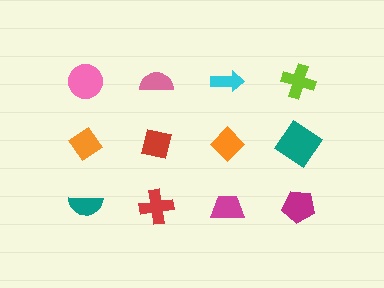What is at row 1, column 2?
A pink semicircle.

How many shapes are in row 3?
4 shapes.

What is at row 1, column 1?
A pink circle.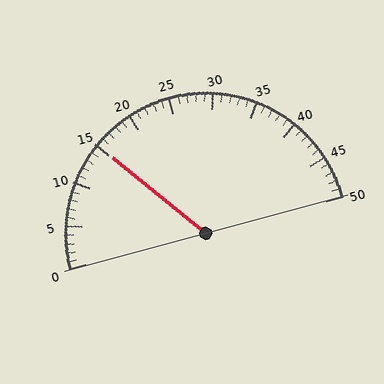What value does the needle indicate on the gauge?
The needle indicates approximately 15.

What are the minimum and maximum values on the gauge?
The gauge ranges from 0 to 50.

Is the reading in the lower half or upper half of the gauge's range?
The reading is in the lower half of the range (0 to 50).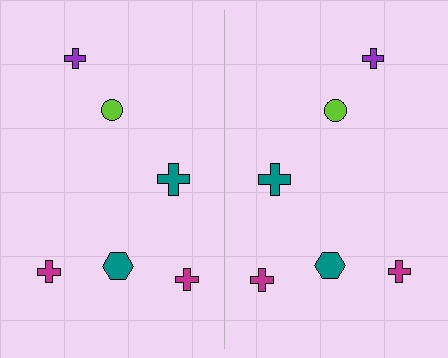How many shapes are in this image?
There are 12 shapes in this image.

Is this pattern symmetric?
Yes, this pattern has bilateral (reflection) symmetry.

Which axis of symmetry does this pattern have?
The pattern has a vertical axis of symmetry running through the center of the image.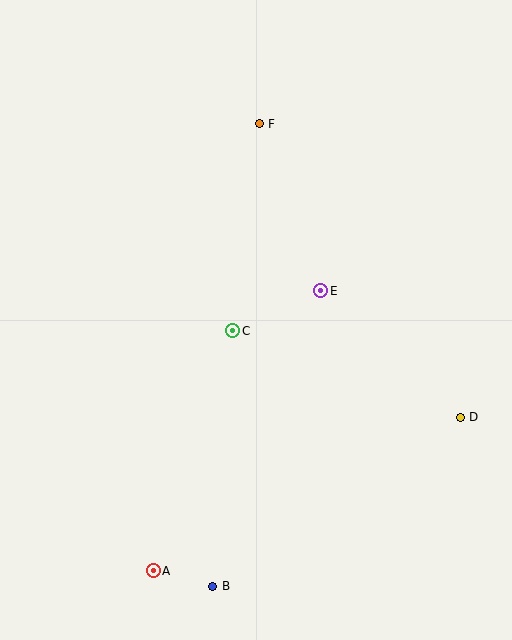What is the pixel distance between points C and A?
The distance between C and A is 253 pixels.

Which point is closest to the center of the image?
Point C at (233, 331) is closest to the center.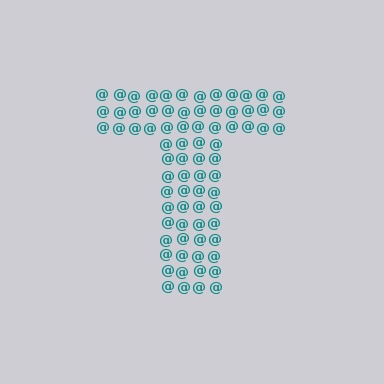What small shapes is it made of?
It is made of small at signs.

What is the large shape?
The large shape is the letter T.